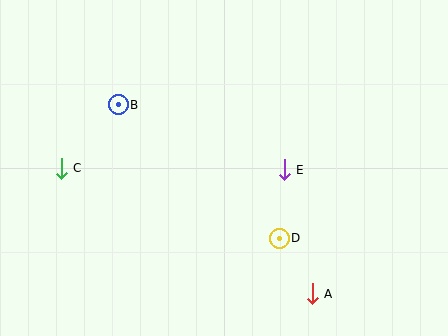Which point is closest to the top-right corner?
Point E is closest to the top-right corner.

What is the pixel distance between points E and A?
The distance between E and A is 127 pixels.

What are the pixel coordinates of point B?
Point B is at (118, 105).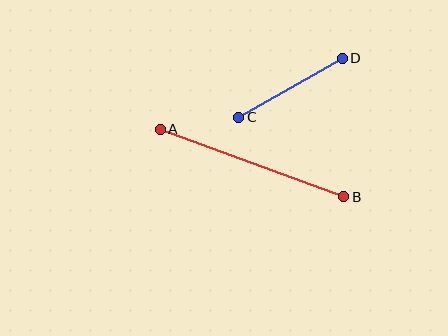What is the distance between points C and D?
The distance is approximately 119 pixels.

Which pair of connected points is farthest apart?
Points A and B are farthest apart.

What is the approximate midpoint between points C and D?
The midpoint is at approximately (290, 88) pixels.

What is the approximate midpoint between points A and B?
The midpoint is at approximately (252, 163) pixels.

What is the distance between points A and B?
The distance is approximately 196 pixels.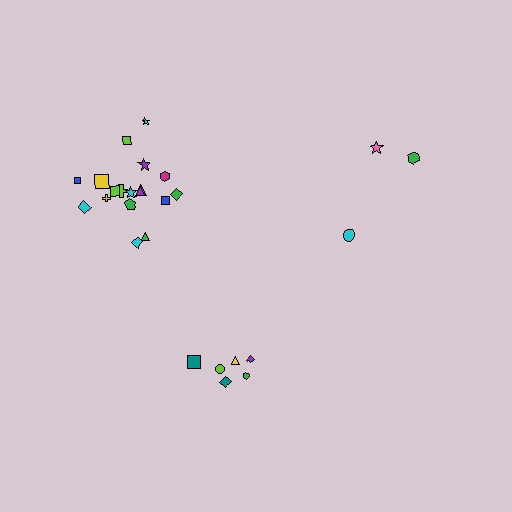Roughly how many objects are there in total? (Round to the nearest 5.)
Roughly 25 objects in total.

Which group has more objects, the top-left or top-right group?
The top-left group.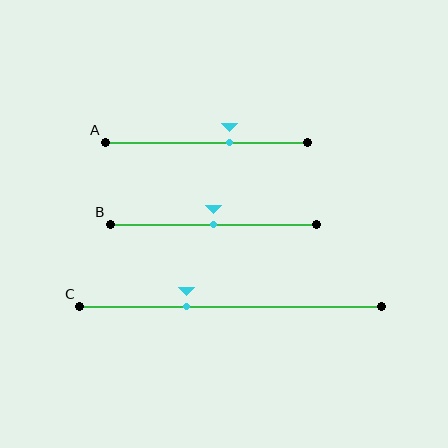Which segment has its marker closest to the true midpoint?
Segment B has its marker closest to the true midpoint.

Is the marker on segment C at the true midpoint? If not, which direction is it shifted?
No, the marker on segment C is shifted to the left by about 15% of the segment length.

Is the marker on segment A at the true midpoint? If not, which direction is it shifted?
No, the marker on segment A is shifted to the right by about 11% of the segment length.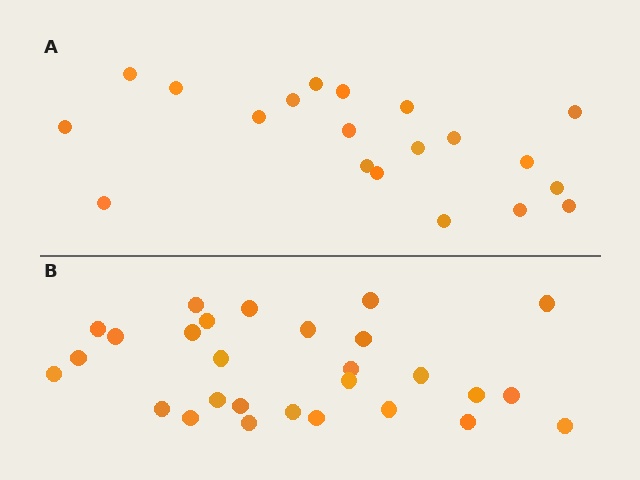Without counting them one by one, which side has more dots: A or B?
Region B (the bottom region) has more dots.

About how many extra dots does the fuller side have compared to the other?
Region B has roughly 8 or so more dots than region A.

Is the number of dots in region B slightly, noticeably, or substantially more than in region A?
Region B has noticeably more, but not dramatically so. The ratio is roughly 1.4 to 1.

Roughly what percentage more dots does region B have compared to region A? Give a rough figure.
About 40% more.